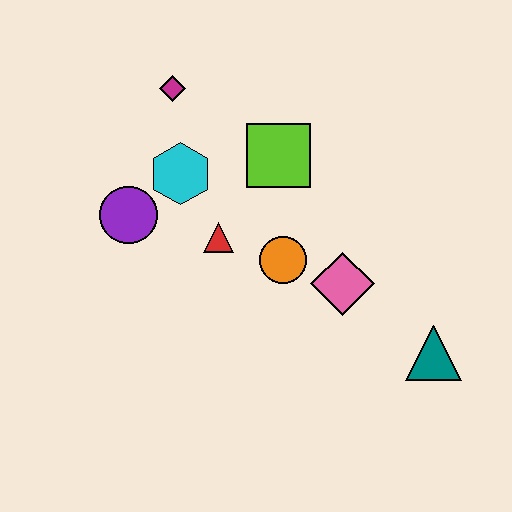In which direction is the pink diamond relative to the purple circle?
The pink diamond is to the right of the purple circle.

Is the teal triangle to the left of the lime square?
No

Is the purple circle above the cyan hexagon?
No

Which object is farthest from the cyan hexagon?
The teal triangle is farthest from the cyan hexagon.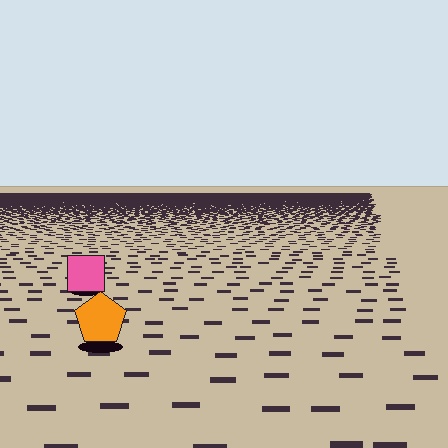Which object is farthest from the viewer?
The pink square is farthest from the viewer. It appears smaller and the ground texture around it is denser.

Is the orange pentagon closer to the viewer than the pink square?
Yes. The orange pentagon is closer — you can tell from the texture gradient: the ground texture is coarser near it.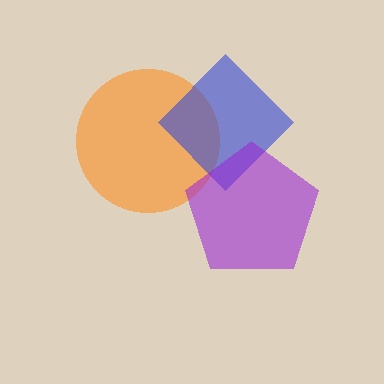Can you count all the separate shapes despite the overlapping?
Yes, there are 3 separate shapes.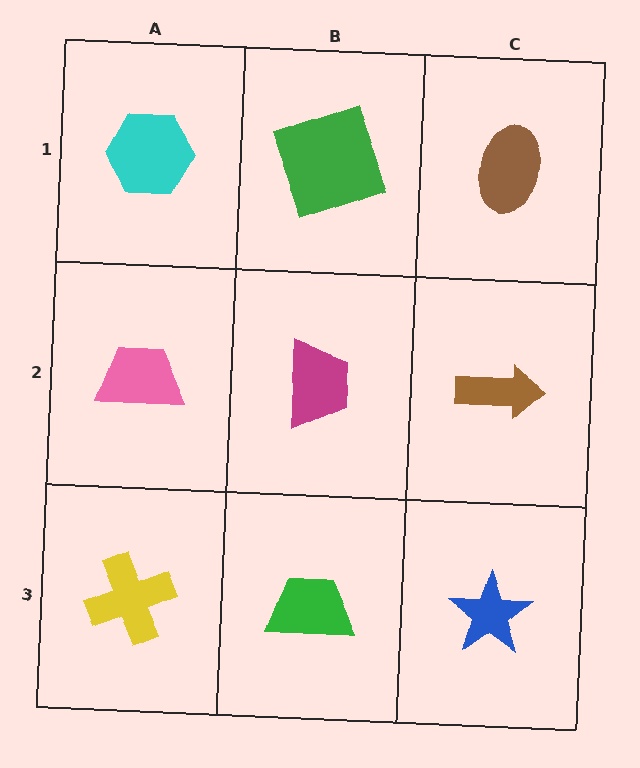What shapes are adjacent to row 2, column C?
A brown ellipse (row 1, column C), a blue star (row 3, column C), a magenta trapezoid (row 2, column B).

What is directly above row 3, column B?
A magenta trapezoid.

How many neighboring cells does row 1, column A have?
2.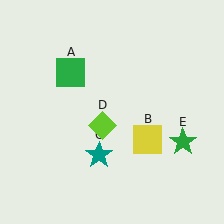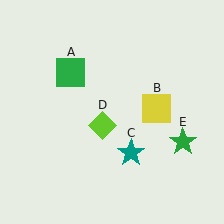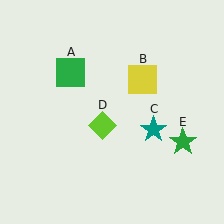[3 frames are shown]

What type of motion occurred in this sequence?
The yellow square (object B), teal star (object C) rotated counterclockwise around the center of the scene.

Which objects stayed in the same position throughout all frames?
Green square (object A) and lime diamond (object D) and green star (object E) remained stationary.